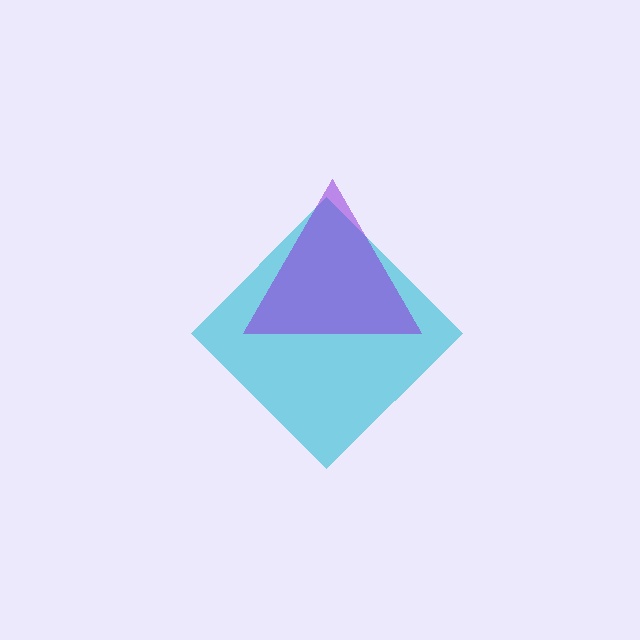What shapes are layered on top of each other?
The layered shapes are: a cyan diamond, a purple triangle.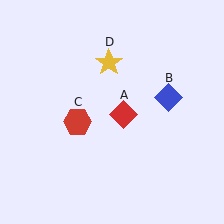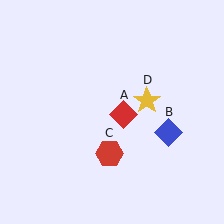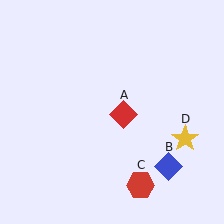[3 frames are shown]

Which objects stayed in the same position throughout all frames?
Red diamond (object A) remained stationary.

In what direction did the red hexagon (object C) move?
The red hexagon (object C) moved down and to the right.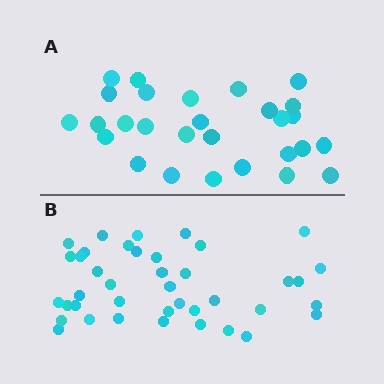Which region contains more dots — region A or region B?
Region B (the bottom region) has more dots.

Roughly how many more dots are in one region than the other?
Region B has roughly 12 or so more dots than region A.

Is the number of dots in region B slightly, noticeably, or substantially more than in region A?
Region B has noticeably more, but not dramatically so. The ratio is roughly 1.4 to 1.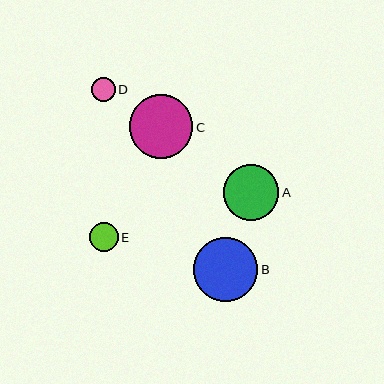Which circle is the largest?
Circle C is the largest with a size of approximately 64 pixels.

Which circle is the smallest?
Circle D is the smallest with a size of approximately 24 pixels.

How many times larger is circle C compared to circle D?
Circle C is approximately 2.7 times the size of circle D.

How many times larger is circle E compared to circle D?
Circle E is approximately 1.2 times the size of circle D.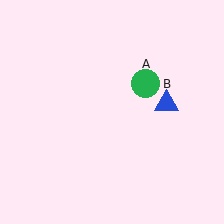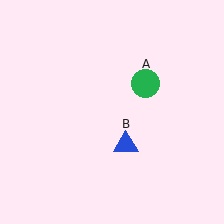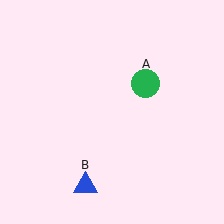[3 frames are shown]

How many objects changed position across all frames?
1 object changed position: blue triangle (object B).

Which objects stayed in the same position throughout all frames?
Green circle (object A) remained stationary.